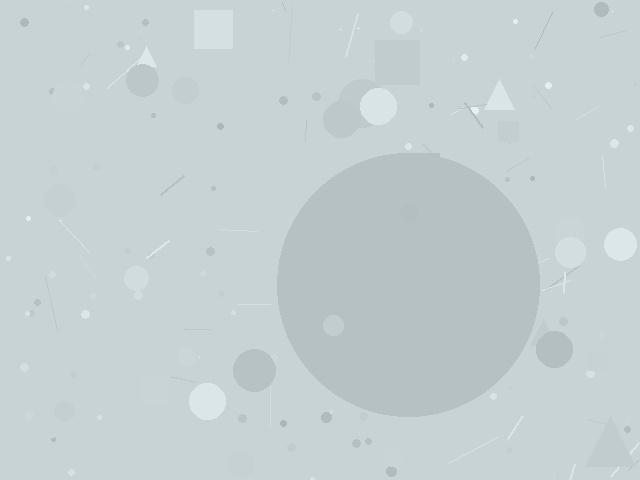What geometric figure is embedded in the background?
A circle is embedded in the background.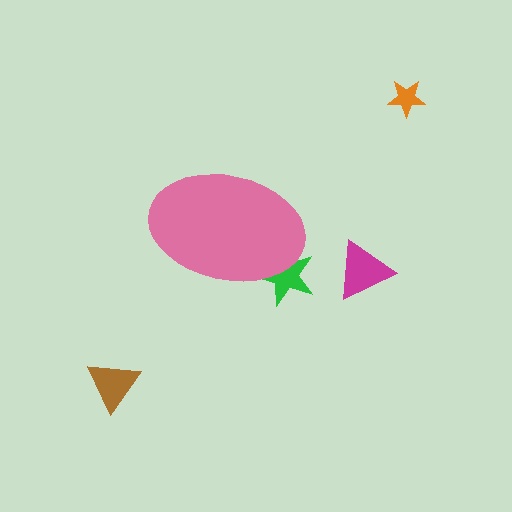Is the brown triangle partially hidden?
No, the brown triangle is fully visible.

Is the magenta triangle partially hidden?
No, the magenta triangle is fully visible.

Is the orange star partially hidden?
No, the orange star is fully visible.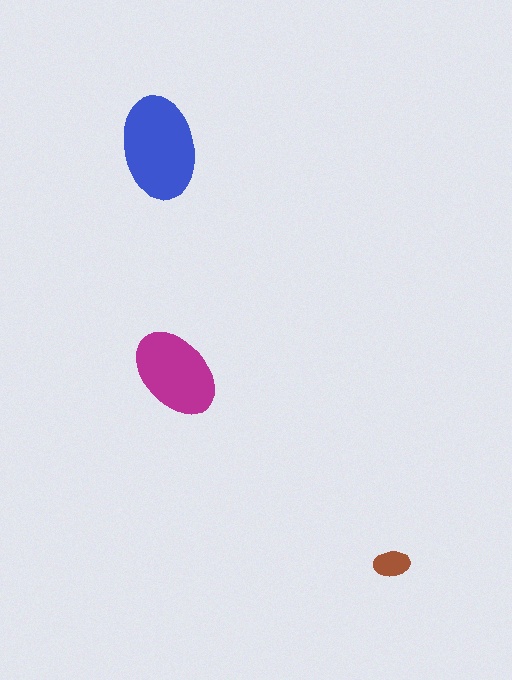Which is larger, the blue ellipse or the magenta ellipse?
The blue one.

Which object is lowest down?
The brown ellipse is bottommost.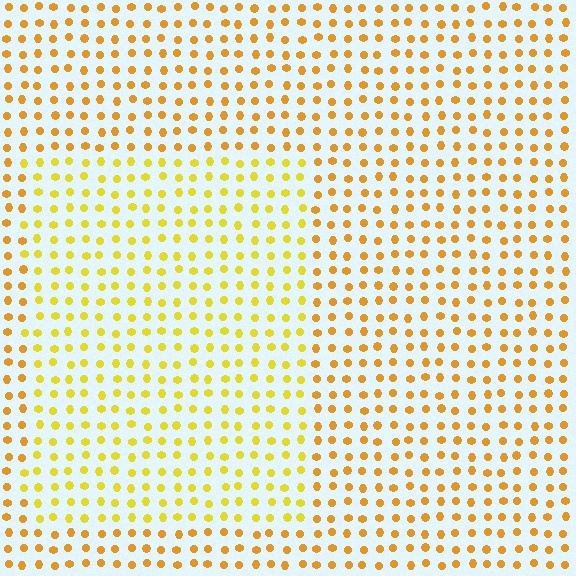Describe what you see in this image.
The image is filled with small orange elements in a uniform arrangement. A rectangle-shaped region is visible where the elements are tinted to a slightly different hue, forming a subtle color boundary.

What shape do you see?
I see a rectangle.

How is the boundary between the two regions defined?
The boundary is defined purely by a slight shift in hue (about 22 degrees). Spacing, size, and orientation are identical on both sides.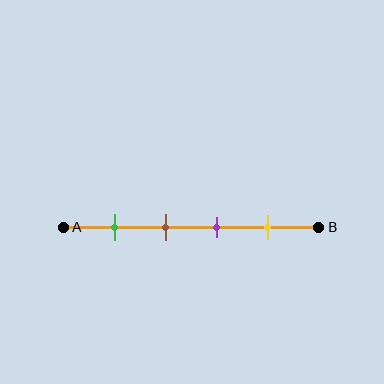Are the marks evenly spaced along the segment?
Yes, the marks are approximately evenly spaced.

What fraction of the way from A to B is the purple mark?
The purple mark is approximately 60% (0.6) of the way from A to B.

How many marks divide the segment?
There are 4 marks dividing the segment.